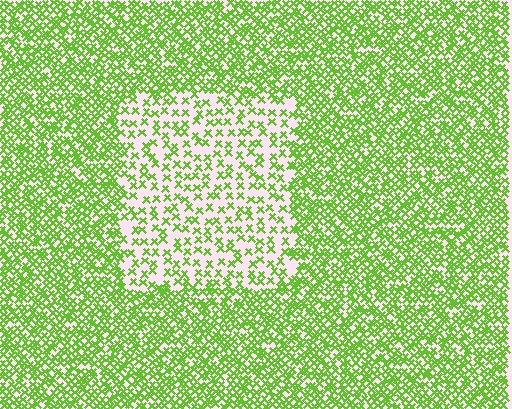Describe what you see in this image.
The image contains small lime elements arranged at two different densities. A rectangle-shaped region is visible where the elements are less densely packed than the surrounding area.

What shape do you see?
I see a rectangle.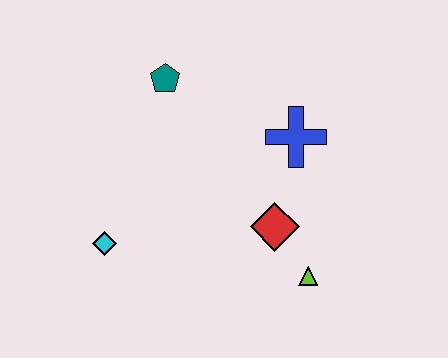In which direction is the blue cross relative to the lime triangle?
The blue cross is above the lime triangle.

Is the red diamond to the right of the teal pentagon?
Yes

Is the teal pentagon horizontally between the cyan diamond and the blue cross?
Yes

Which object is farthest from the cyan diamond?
The blue cross is farthest from the cyan diamond.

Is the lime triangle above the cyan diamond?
No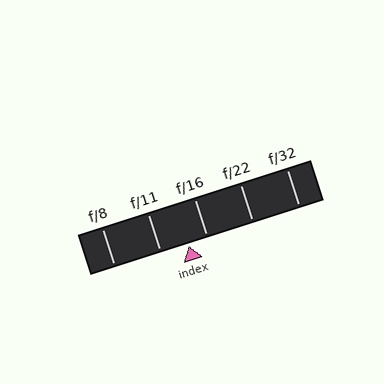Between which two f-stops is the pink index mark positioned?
The index mark is between f/11 and f/16.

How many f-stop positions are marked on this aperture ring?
There are 5 f-stop positions marked.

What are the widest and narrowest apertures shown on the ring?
The widest aperture shown is f/8 and the narrowest is f/32.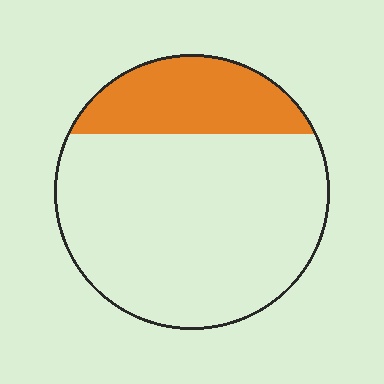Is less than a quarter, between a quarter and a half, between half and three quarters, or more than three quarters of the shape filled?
Less than a quarter.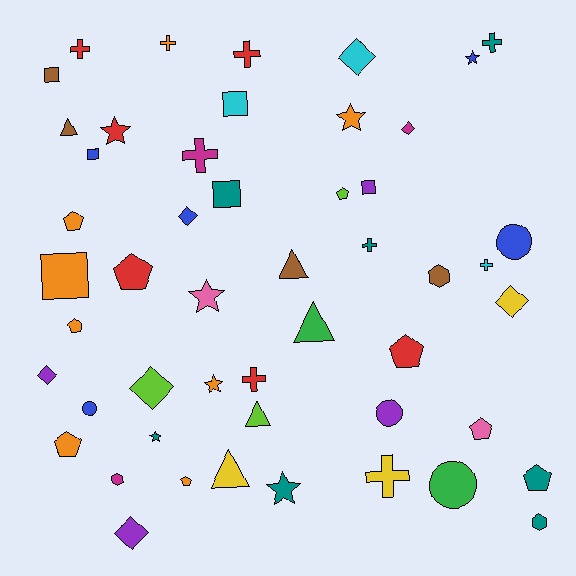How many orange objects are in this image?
There are 8 orange objects.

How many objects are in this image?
There are 50 objects.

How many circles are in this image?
There are 4 circles.